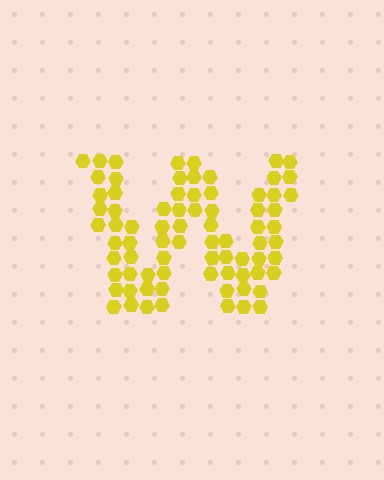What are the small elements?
The small elements are hexagons.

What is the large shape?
The large shape is the letter W.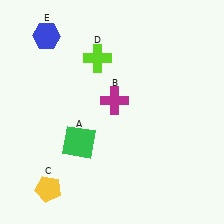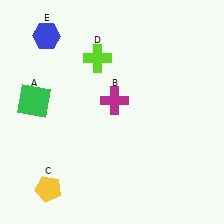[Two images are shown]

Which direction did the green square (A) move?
The green square (A) moved left.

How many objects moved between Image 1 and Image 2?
1 object moved between the two images.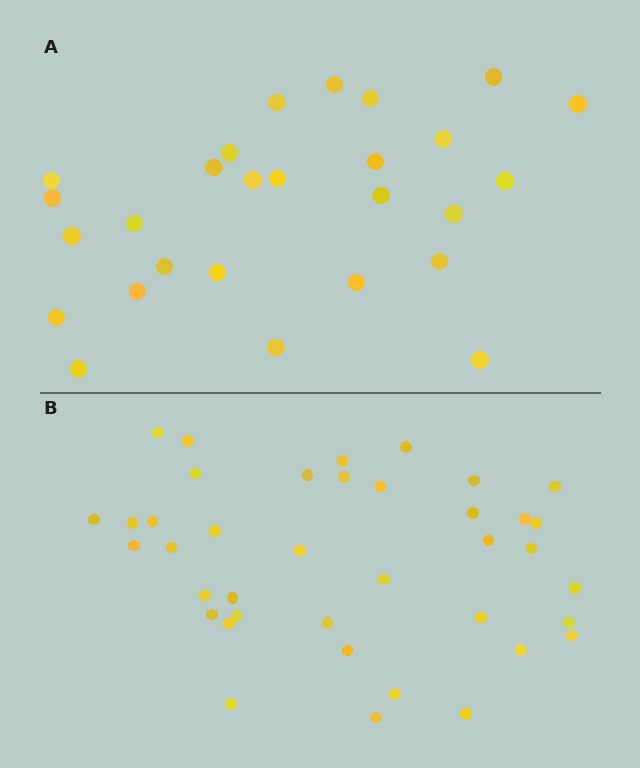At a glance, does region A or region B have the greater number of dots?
Region B (the bottom region) has more dots.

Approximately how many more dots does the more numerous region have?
Region B has roughly 12 or so more dots than region A.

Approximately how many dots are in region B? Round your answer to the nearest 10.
About 40 dots. (The exact count is 39, which rounds to 40.)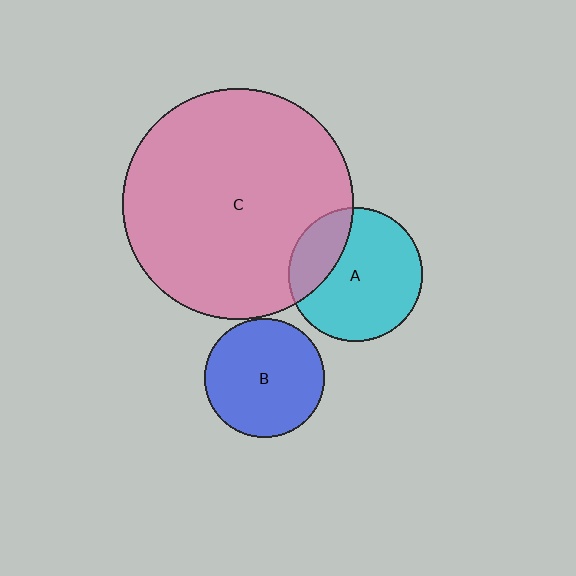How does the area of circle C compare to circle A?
Approximately 3.0 times.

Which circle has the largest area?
Circle C (pink).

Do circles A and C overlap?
Yes.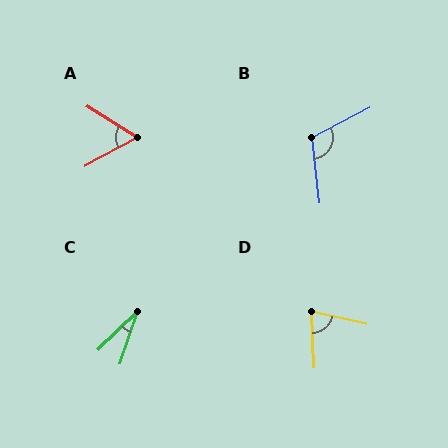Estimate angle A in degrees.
Approximately 60 degrees.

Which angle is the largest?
B, at approximately 111 degrees.